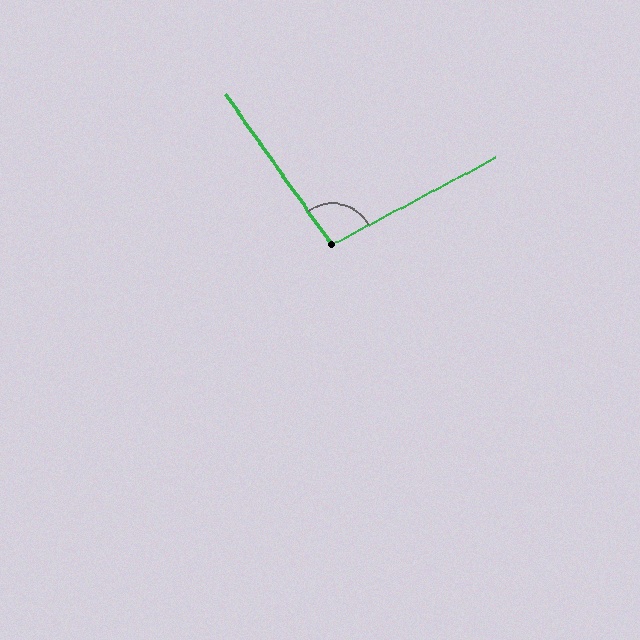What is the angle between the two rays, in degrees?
Approximately 97 degrees.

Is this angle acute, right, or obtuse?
It is obtuse.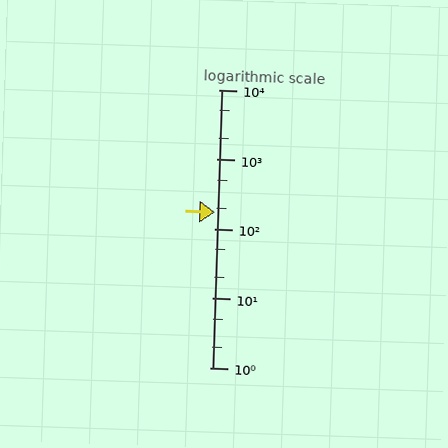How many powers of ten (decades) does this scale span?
The scale spans 4 decades, from 1 to 10000.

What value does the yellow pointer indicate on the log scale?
The pointer indicates approximately 170.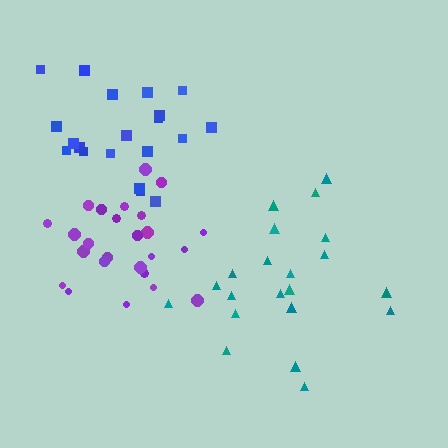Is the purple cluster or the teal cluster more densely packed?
Purple.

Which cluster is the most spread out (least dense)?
Teal.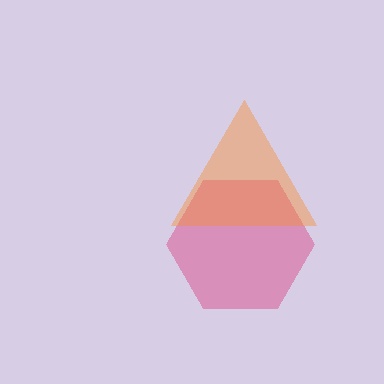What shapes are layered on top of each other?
The layered shapes are: a pink hexagon, an orange triangle.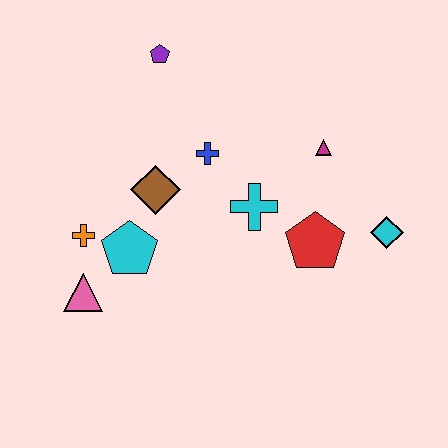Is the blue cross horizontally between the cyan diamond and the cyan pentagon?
Yes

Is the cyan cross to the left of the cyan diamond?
Yes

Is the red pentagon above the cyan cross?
No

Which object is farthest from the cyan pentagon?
The cyan diamond is farthest from the cyan pentagon.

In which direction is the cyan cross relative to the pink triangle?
The cyan cross is to the right of the pink triangle.